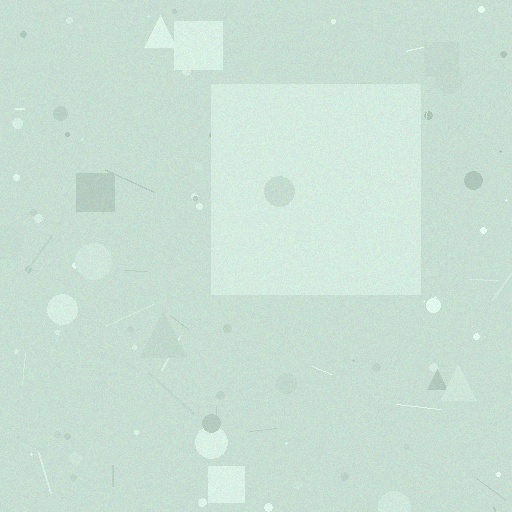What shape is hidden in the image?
A square is hidden in the image.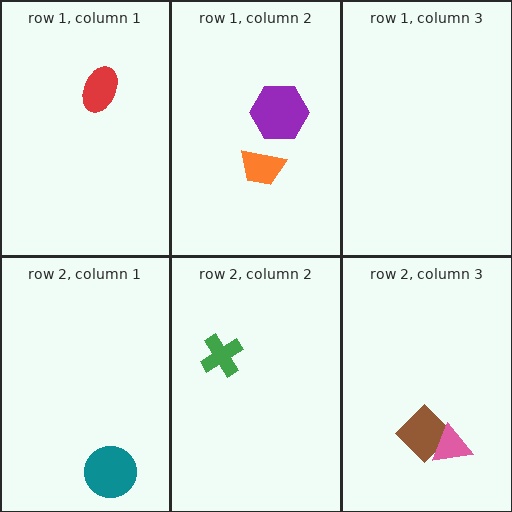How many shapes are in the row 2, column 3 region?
2.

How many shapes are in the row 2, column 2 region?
1.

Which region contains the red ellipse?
The row 1, column 1 region.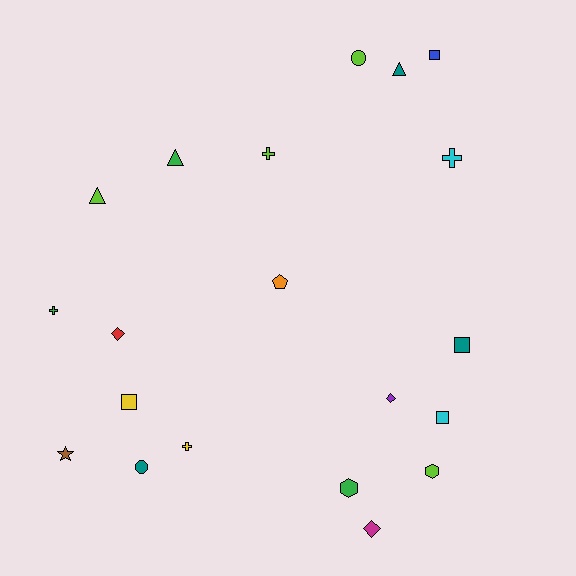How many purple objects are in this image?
There is 1 purple object.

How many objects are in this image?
There are 20 objects.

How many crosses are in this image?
There are 4 crosses.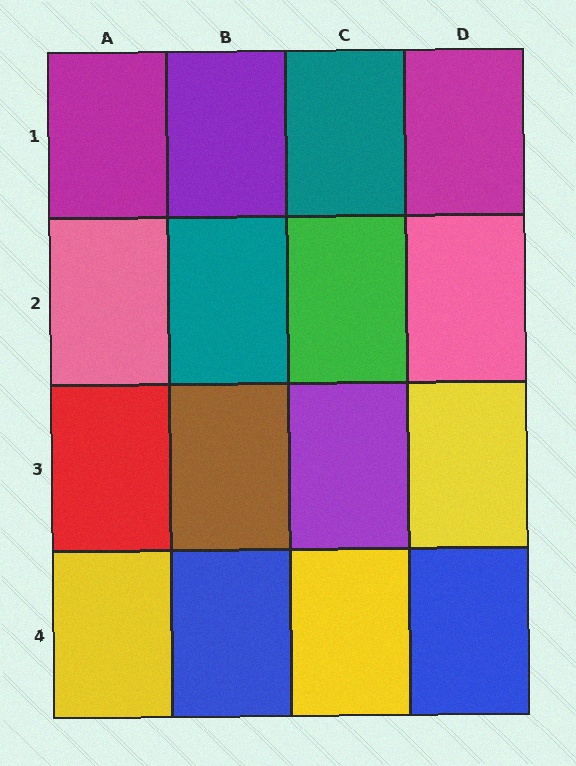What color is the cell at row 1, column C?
Teal.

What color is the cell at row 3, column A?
Red.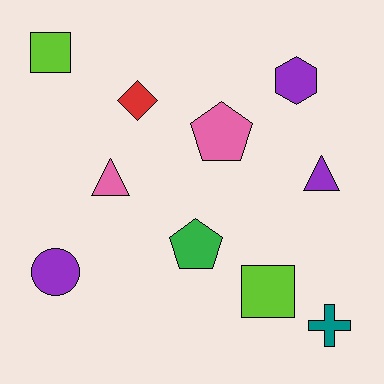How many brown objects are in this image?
There are no brown objects.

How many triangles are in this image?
There are 2 triangles.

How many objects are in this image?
There are 10 objects.